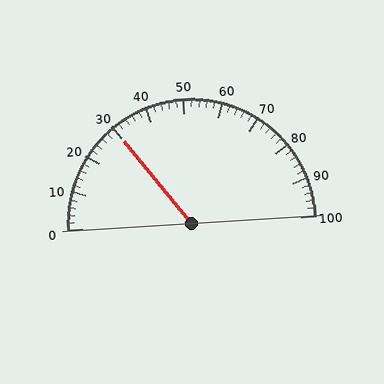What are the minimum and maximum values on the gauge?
The gauge ranges from 0 to 100.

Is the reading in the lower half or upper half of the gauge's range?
The reading is in the lower half of the range (0 to 100).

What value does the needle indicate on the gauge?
The needle indicates approximately 30.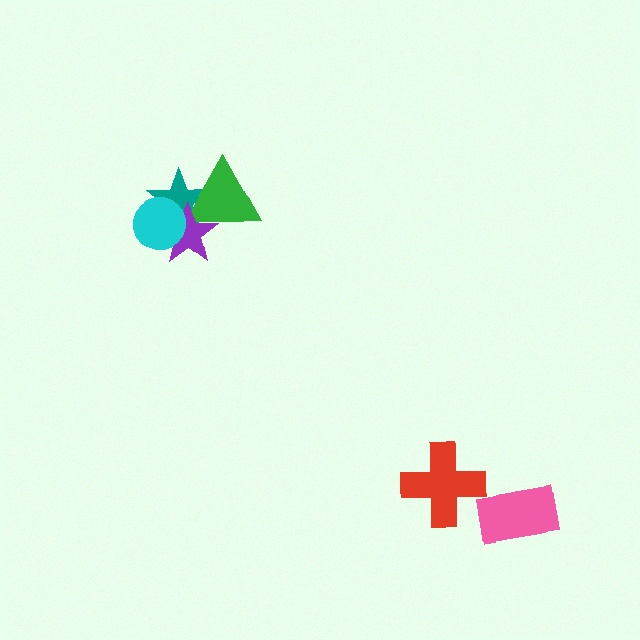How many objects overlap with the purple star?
3 objects overlap with the purple star.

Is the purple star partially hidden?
Yes, it is partially covered by another shape.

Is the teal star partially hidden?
Yes, it is partially covered by another shape.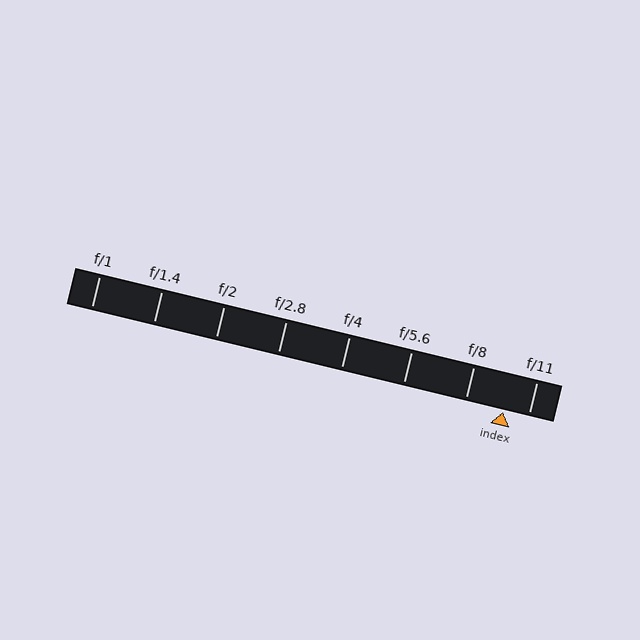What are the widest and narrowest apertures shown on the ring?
The widest aperture shown is f/1 and the narrowest is f/11.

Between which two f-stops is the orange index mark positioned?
The index mark is between f/8 and f/11.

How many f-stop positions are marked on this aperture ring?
There are 8 f-stop positions marked.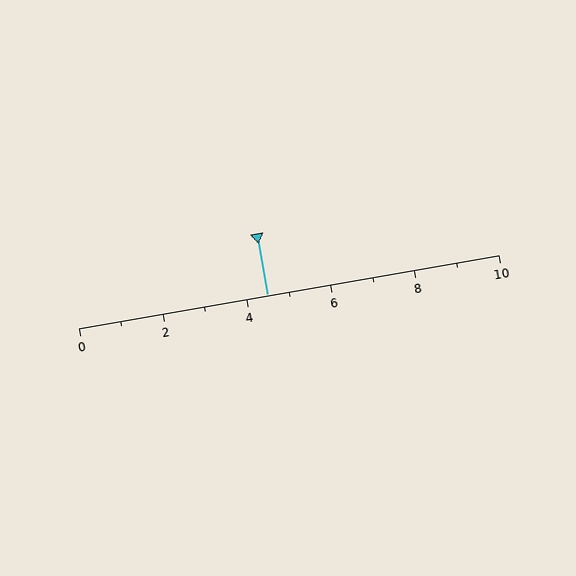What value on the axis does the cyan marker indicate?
The marker indicates approximately 4.5.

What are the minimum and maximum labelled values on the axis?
The axis runs from 0 to 10.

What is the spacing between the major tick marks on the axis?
The major ticks are spaced 2 apart.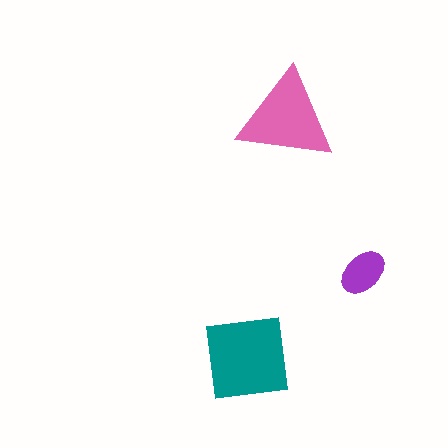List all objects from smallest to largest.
The purple ellipse, the pink triangle, the teal square.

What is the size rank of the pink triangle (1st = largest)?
2nd.